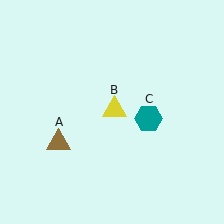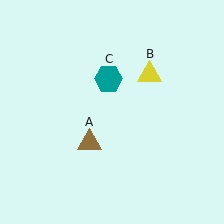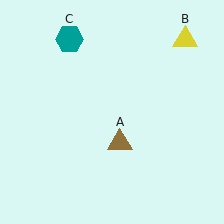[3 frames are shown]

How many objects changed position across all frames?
3 objects changed position: brown triangle (object A), yellow triangle (object B), teal hexagon (object C).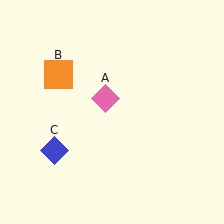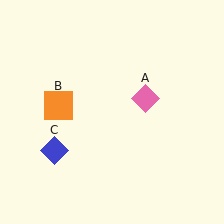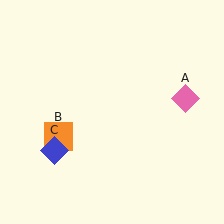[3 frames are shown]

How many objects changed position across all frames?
2 objects changed position: pink diamond (object A), orange square (object B).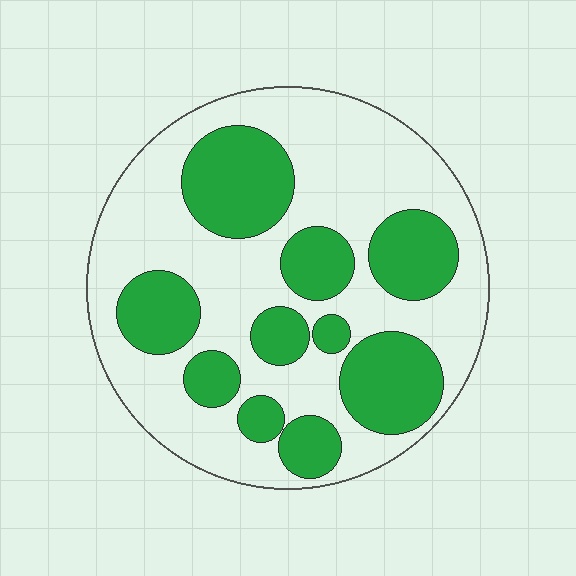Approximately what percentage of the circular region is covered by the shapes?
Approximately 35%.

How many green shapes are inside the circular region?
10.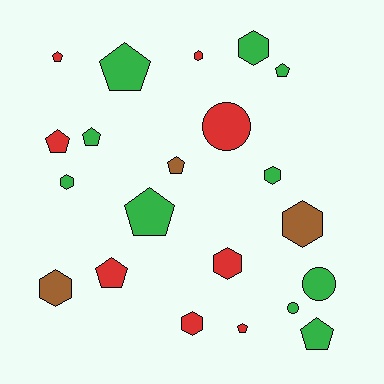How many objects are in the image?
There are 21 objects.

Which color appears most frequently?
Green, with 10 objects.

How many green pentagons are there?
There are 5 green pentagons.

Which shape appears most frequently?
Pentagon, with 10 objects.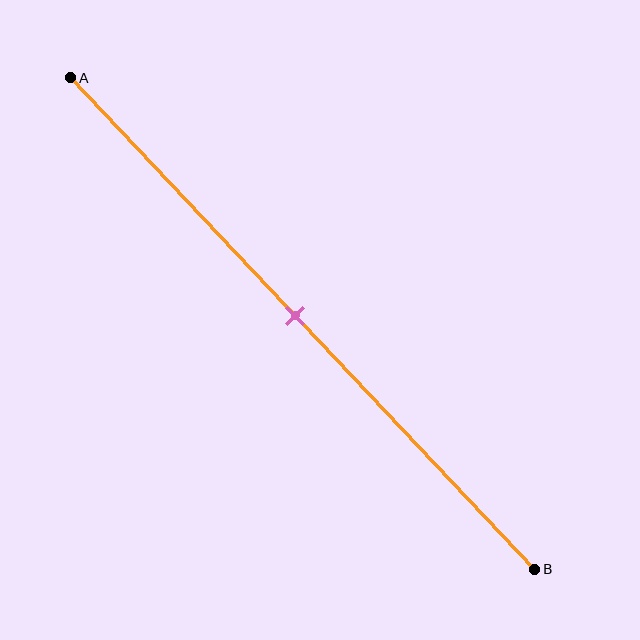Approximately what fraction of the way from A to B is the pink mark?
The pink mark is approximately 50% of the way from A to B.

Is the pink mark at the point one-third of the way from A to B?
No, the mark is at about 50% from A, not at the 33% one-third point.